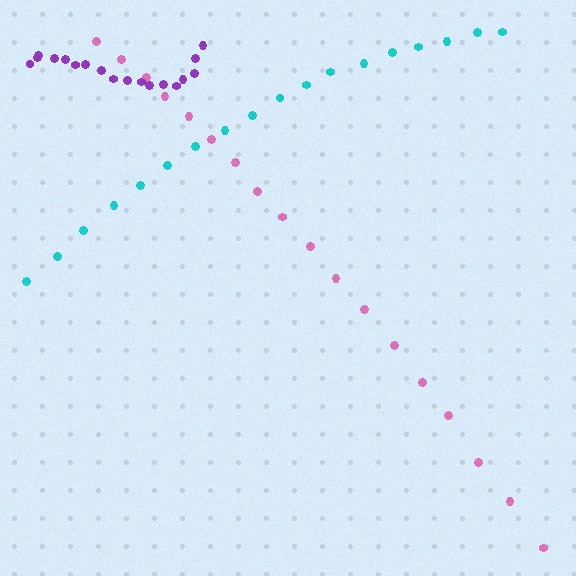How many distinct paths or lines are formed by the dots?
There are 3 distinct paths.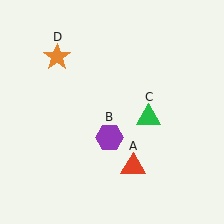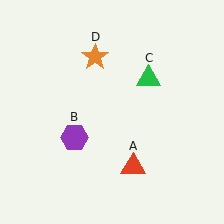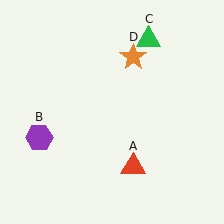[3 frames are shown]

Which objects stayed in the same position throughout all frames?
Red triangle (object A) remained stationary.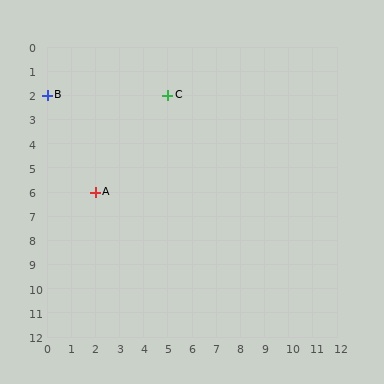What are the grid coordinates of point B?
Point B is at grid coordinates (0, 2).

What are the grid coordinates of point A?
Point A is at grid coordinates (2, 6).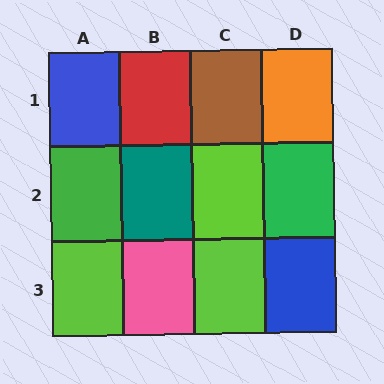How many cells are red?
1 cell is red.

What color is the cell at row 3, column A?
Lime.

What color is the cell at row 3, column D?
Blue.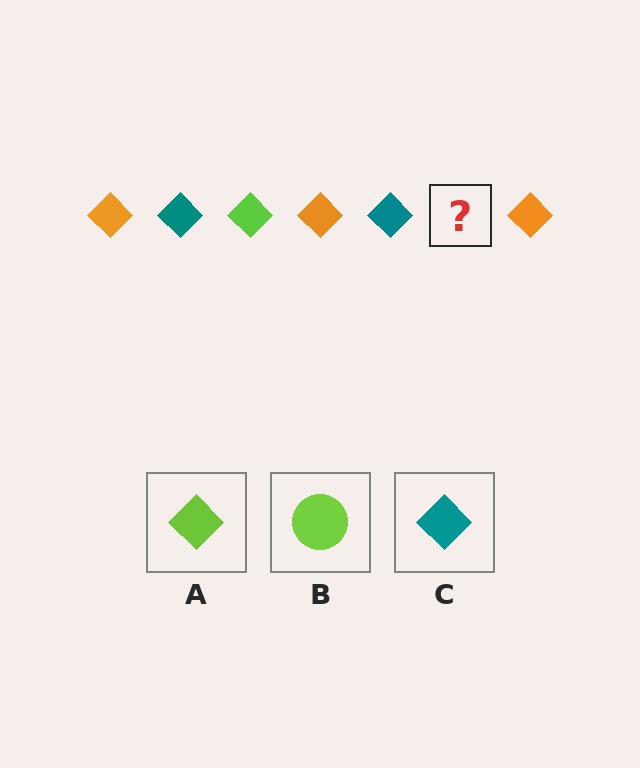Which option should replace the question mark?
Option A.